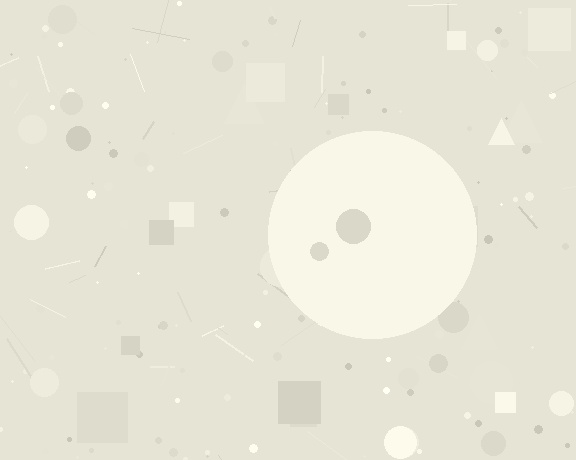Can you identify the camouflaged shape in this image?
The camouflaged shape is a circle.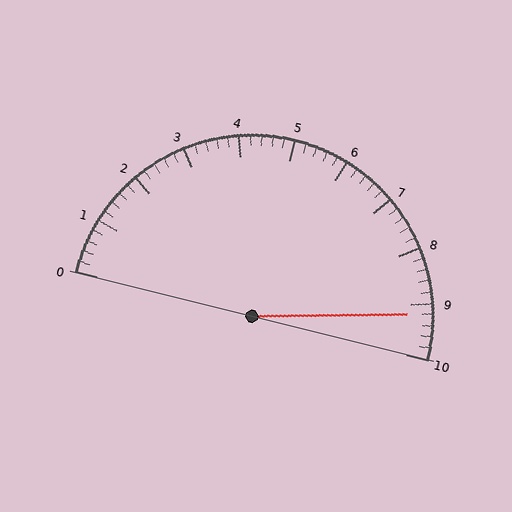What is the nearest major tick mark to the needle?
The nearest major tick mark is 9.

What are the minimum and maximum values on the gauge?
The gauge ranges from 0 to 10.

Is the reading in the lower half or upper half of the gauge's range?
The reading is in the upper half of the range (0 to 10).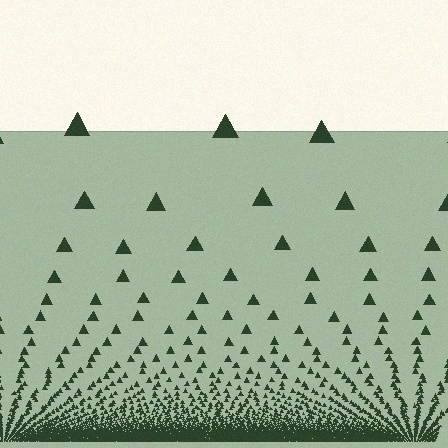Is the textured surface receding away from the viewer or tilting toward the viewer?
The surface appears to tilt toward the viewer. Texture elements get larger and sparser toward the top.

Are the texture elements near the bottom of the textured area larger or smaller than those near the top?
Smaller. The gradient is inverted — elements near the bottom are smaller and denser.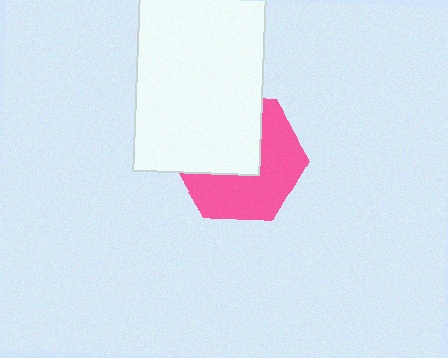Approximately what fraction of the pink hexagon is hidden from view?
Roughly 46% of the pink hexagon is hidden behind the white rectangle.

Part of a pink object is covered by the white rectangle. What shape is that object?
It is a hexagon.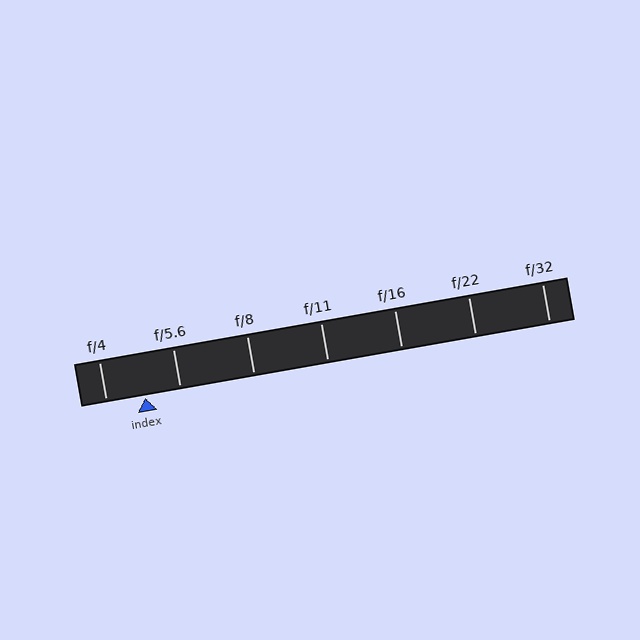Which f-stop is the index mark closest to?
The index mark is closest to f/5.6.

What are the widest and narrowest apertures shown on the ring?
The widest aperture shown is f/4 and the narrowest is f/32.